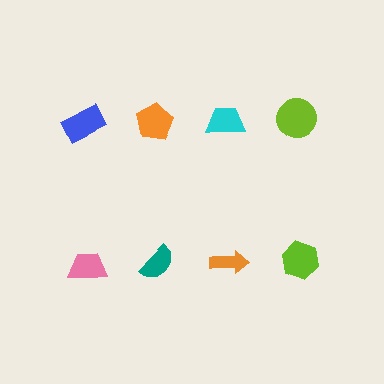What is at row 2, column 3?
An orange arrow.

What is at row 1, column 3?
A cyan trapezoid.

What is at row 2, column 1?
A pink trapezoid.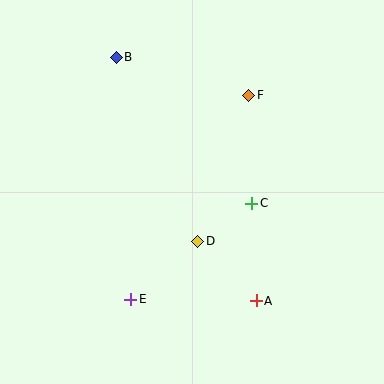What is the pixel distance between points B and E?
The distance between B and E is 242 pixels.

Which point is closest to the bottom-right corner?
Point A is closest to the bottom-right corner.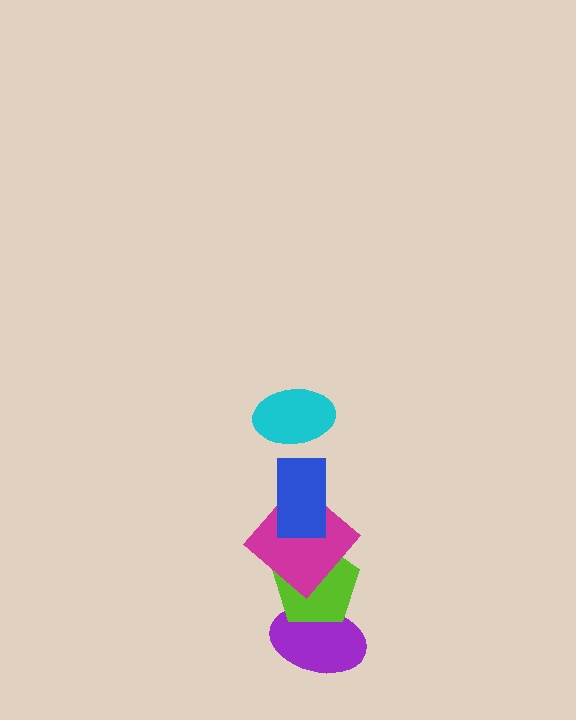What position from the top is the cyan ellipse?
The cyan ellipse is 1st from the top.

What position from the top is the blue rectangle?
The blue rectangle is 2nd from the top.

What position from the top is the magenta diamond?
The magenta diamond is 3rd from the top.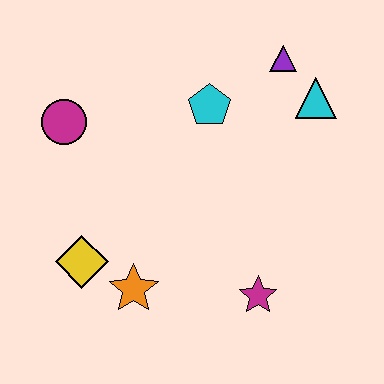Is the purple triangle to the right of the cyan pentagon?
Yes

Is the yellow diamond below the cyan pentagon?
Yes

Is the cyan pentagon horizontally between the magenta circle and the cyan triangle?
Yes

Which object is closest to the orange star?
The yellow diamond is closest to the orange star.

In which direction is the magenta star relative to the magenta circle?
The magenta star is to the right of the magenta circle.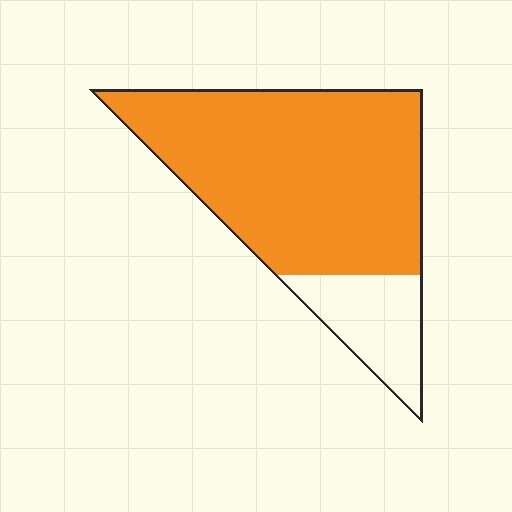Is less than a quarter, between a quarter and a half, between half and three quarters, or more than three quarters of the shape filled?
More than three quarters.